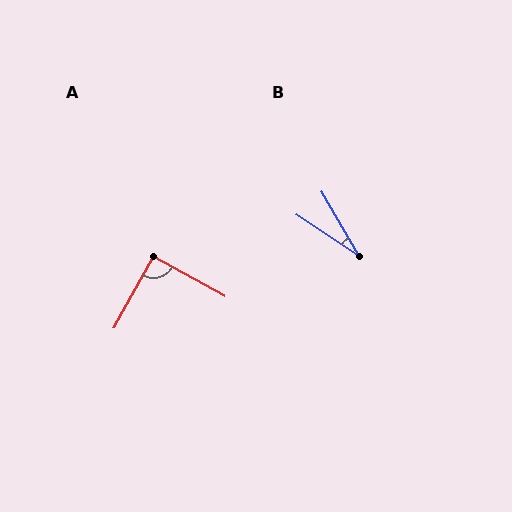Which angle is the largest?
A, at approximately 91 degrees.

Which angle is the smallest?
B, at approximately 26 degrees.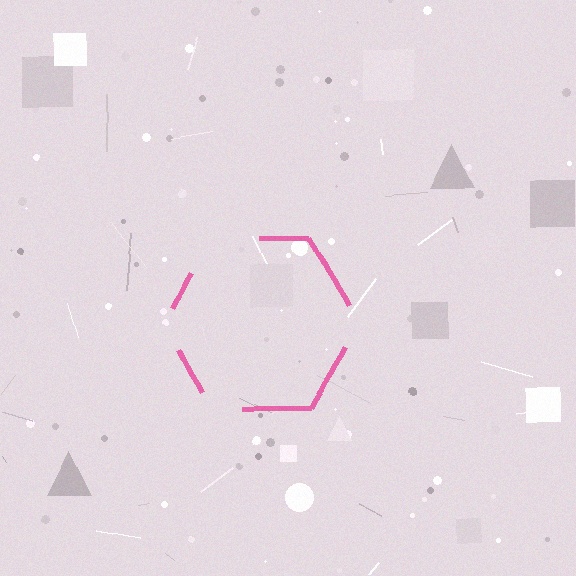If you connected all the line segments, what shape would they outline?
They would outline a hexagon.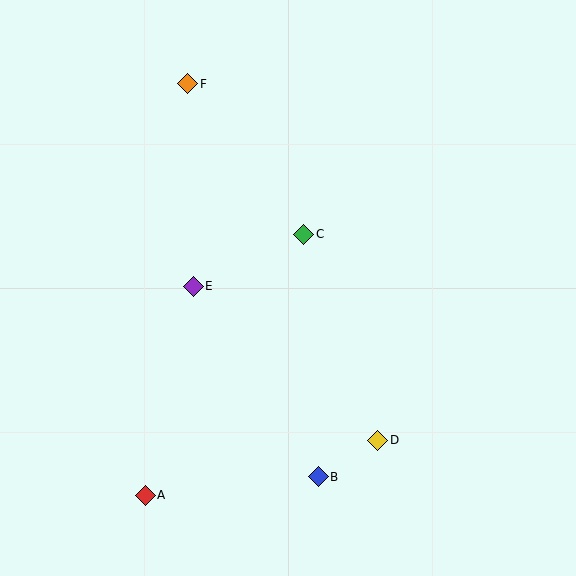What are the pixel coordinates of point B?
Point B is at (318, 477).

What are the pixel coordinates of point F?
Point F is at (188, 84).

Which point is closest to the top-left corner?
Point F is closest to the top-left corner.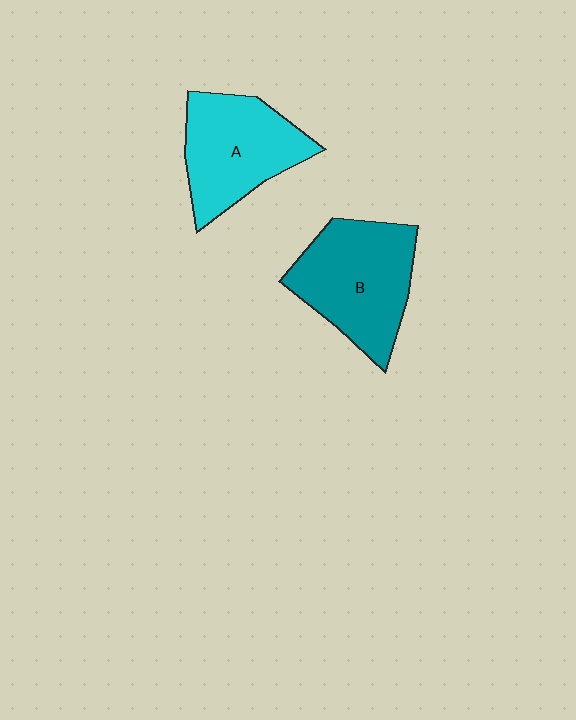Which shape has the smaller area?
Shape A (cyan).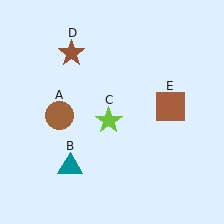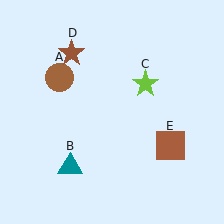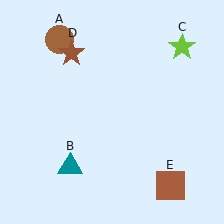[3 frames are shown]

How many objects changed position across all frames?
3 objects changed position: brown circle (object A), lime star (object C), brown square (object E).